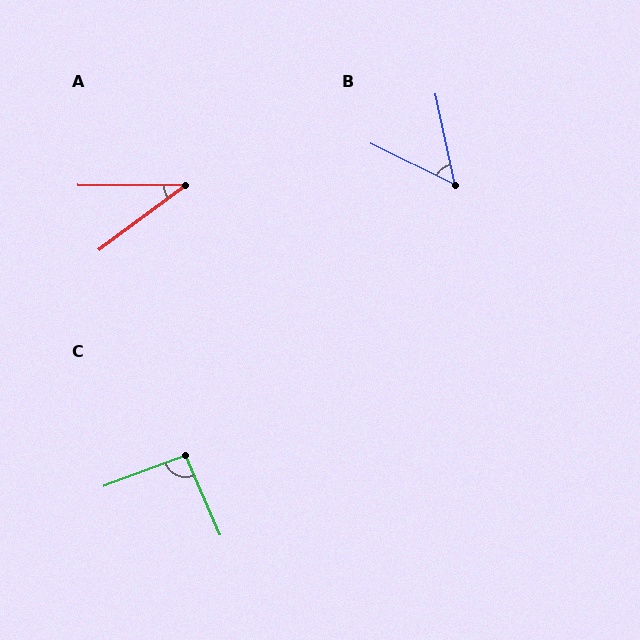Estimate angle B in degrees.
Approximately 52 degrees.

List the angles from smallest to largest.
A (37°), B (52°), C (93°).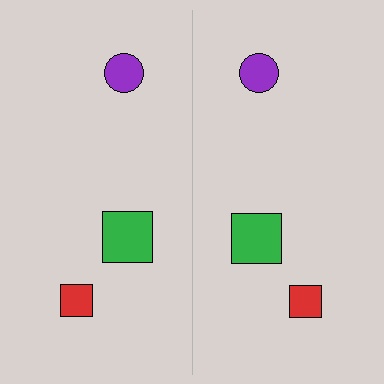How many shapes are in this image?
There are 6 shapes in this image.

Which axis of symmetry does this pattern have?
The pattern has a vertical axis of symmetry running through the center of the image.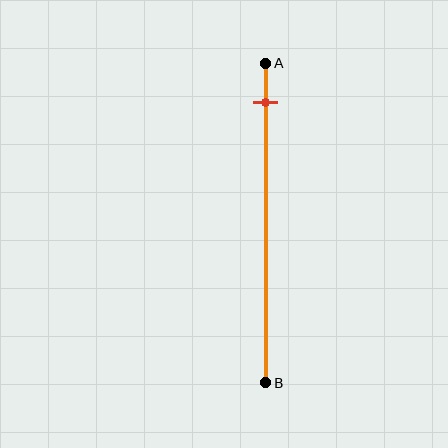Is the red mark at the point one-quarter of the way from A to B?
No, the mark is at about 10% from A, not at the 25% one-quarter point.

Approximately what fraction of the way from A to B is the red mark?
The red mark is approximately 10% of the way from A to B.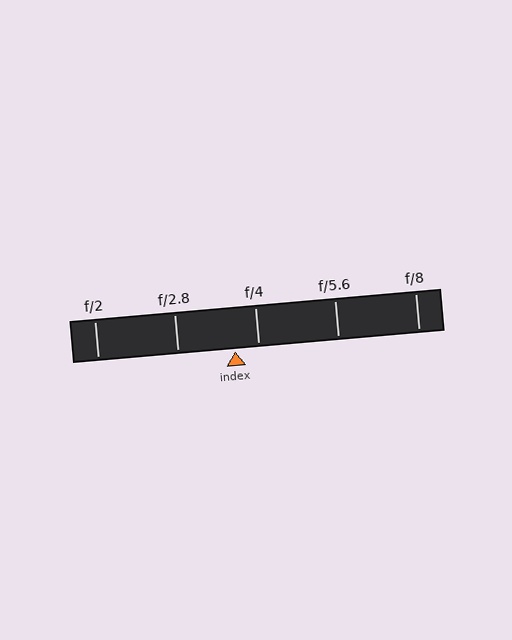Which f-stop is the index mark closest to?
The index mark is closest to f/4.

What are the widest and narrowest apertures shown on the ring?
The widest aperture shown is f/2 and the narrowest is f/8.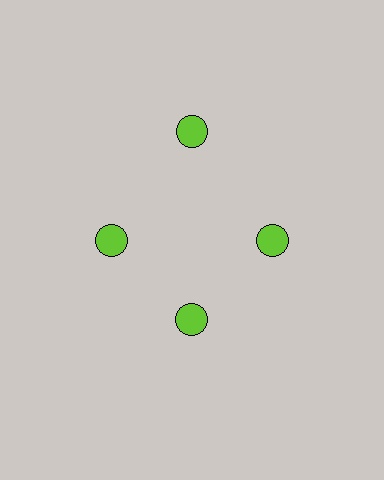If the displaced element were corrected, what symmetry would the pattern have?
It would have 4-fold rotational symmetry — the pattern would map onto itself every 90 degrees.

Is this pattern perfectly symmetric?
No. The 4 lime circles are arranged in a ring, but one element near the 12 o'clock position is pushed outward from the center, breaking the 4-fold rotational symmetry.